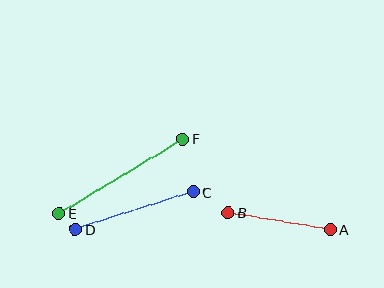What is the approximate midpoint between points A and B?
The midpoint is at approximately (279, 221) pixels.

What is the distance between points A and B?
The distance is approximately 103 pixels.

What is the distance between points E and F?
The distance is approximately 145 pixels.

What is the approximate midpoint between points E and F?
The midpoint is at approximately (121, 176) pixels.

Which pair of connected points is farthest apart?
Points E and F are farthest apart.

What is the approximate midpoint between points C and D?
The midpoint is at approximately (134, 211) pixels.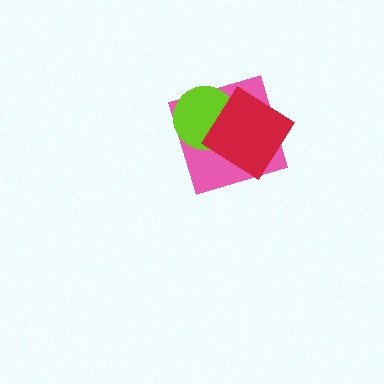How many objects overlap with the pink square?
2 objects overlap with the pink square.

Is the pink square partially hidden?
Yes, it is partially covered by another shape.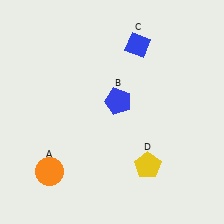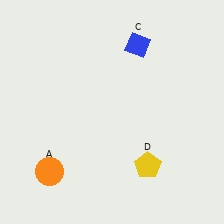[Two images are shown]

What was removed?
The blue pentagon (B) was removed in Image 2.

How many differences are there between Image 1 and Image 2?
There is 1 difference between the two images.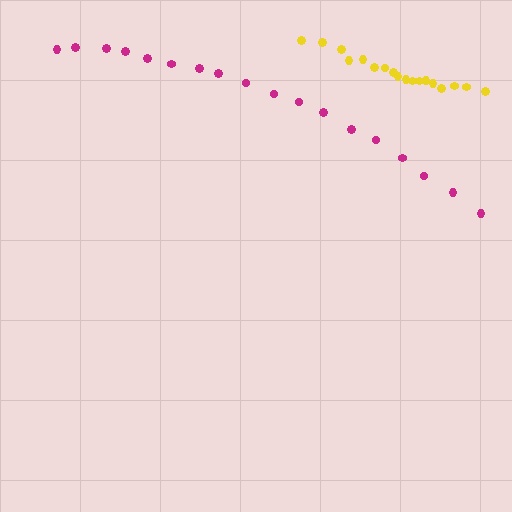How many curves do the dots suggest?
There are 2 distinct paths.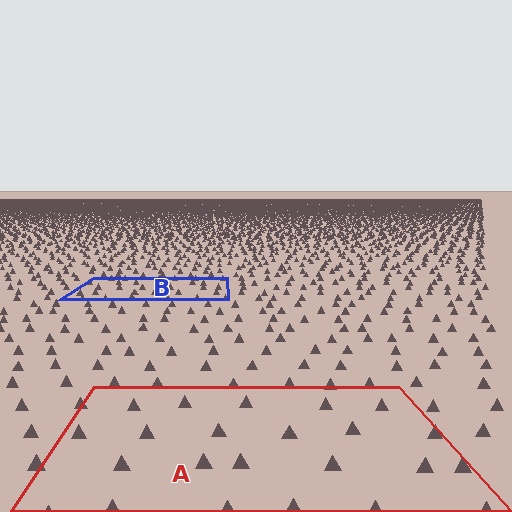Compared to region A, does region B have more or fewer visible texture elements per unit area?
Region B has more texture elements per unit area — they are packed more densely because it is farther away.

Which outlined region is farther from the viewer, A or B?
Region B is farther from the viewer — the texture elements inside it appear smaller and more densely packed.